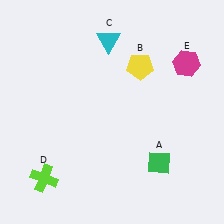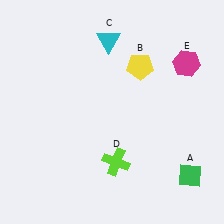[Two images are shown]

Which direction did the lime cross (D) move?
The lime cross (D) moved right.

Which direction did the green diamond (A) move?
The green diamond (A) moved right.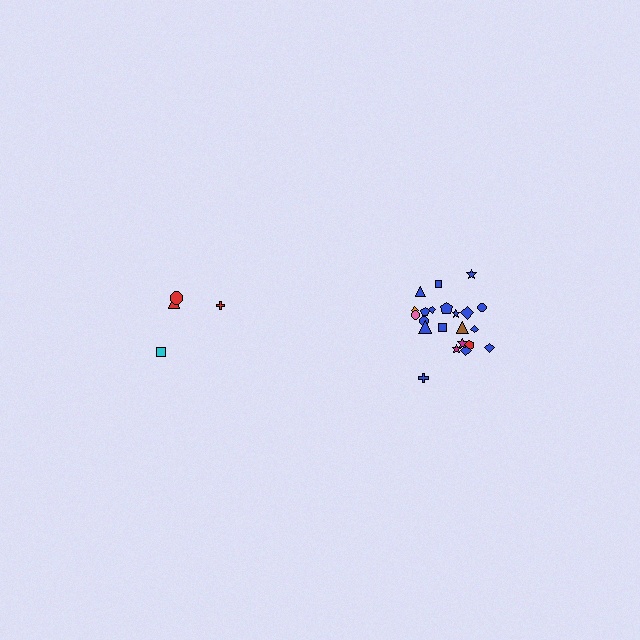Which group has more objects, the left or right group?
The right group.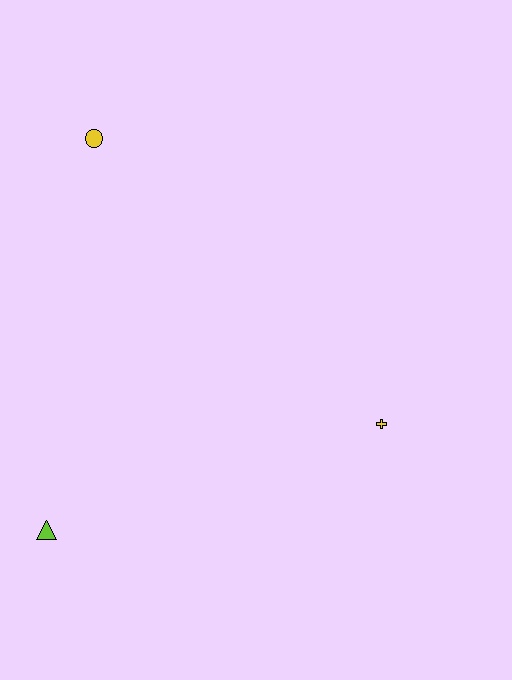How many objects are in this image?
There are 3 objects.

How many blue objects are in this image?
There are no blue objects.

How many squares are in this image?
There are no squares.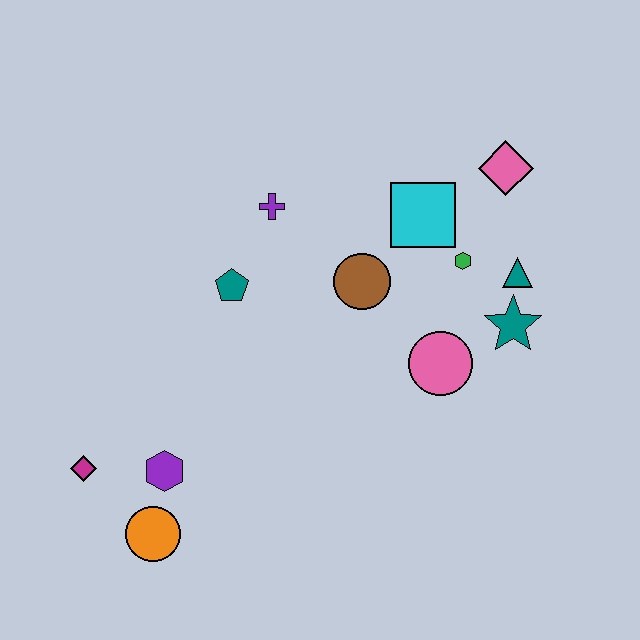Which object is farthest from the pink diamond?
The magenta diamond is farthest from the pink diamond.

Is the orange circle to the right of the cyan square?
No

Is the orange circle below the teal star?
Yes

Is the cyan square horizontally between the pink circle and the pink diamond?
No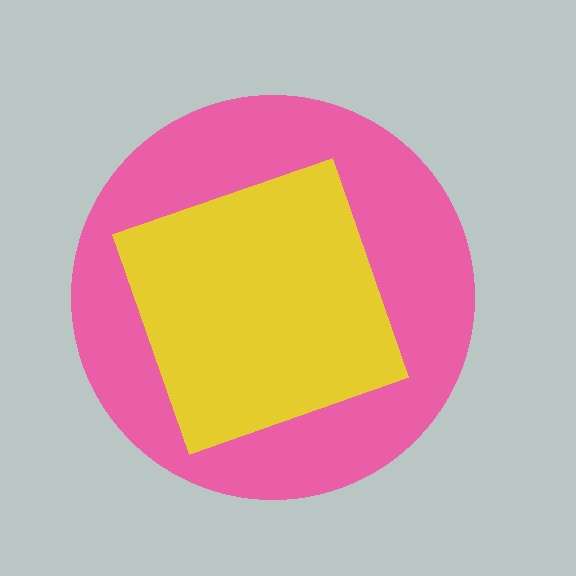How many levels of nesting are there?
2.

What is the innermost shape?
The yellow diamond.